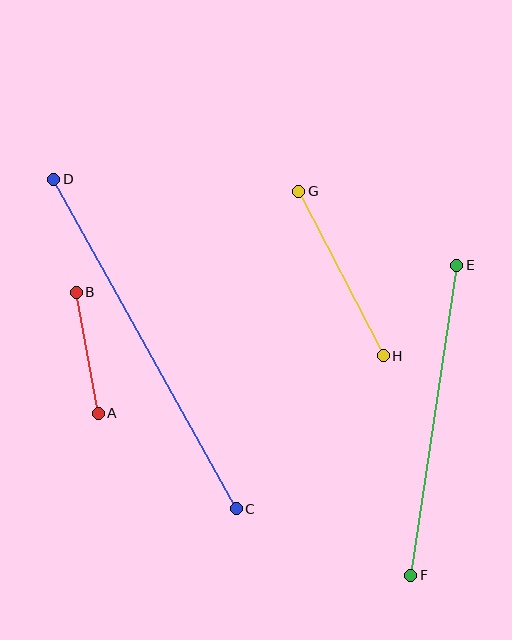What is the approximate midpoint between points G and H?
The midpoint is at approximately (341, 274) pixels.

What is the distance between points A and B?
The distance is approximately 123 pixels.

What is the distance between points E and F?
The distance is approximately 313 pixels.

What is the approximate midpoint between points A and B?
The midpoint is at approximately (87, 353) pixels.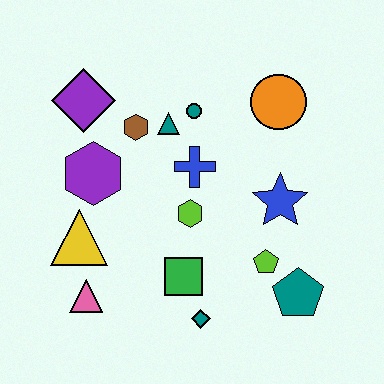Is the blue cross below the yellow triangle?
No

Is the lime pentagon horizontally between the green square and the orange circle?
Yes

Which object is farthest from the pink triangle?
The orange circle is farthest from the pink triangle.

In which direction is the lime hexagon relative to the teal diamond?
The lime hexagon is above the teal diamond.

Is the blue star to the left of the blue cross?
No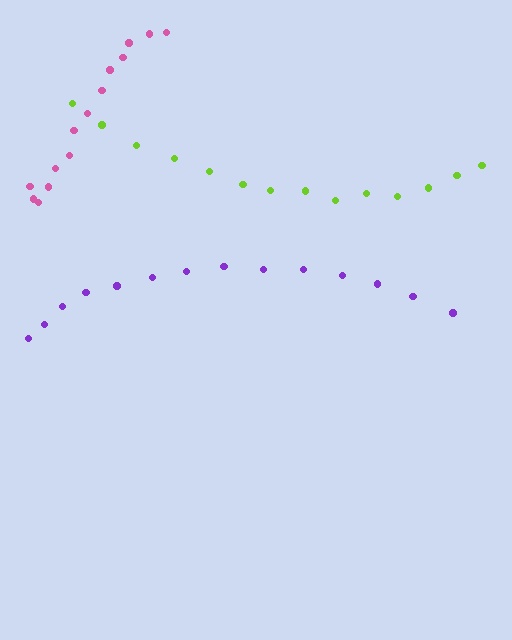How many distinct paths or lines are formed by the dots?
There are 3 distinct paths.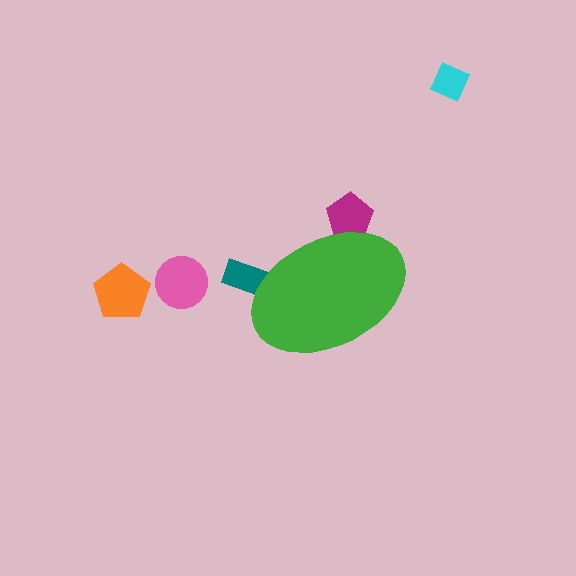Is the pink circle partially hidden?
No, the pink circle is fully visible.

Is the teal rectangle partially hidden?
Yes, the teal rectangle is partially hidden behind the green ellipse.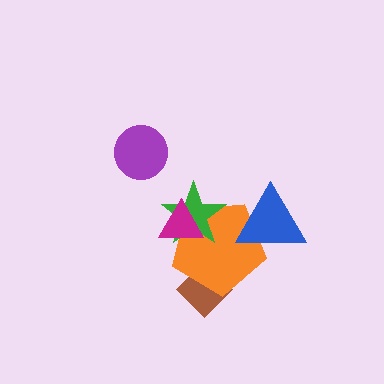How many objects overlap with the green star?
2 objects overlap with the green star.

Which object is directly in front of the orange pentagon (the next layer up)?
The green star is directly in front of the orange pentagon.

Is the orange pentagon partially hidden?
Yes, it is partially covered by another shape.